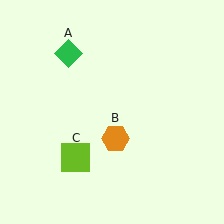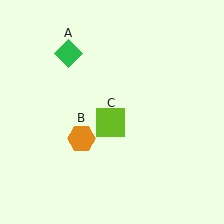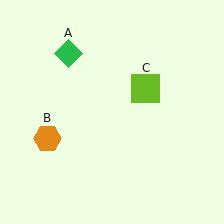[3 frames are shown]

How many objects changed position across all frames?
2 objects changed position: orange hexagon (object B), lime square (object C).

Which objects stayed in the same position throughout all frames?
Green diamond (object A) remained stationary.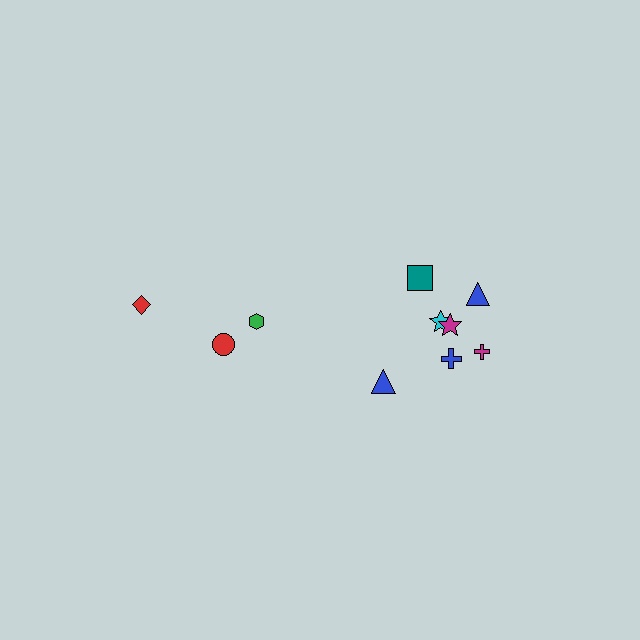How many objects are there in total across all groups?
There are 10 objects.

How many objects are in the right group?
There are 7 objects.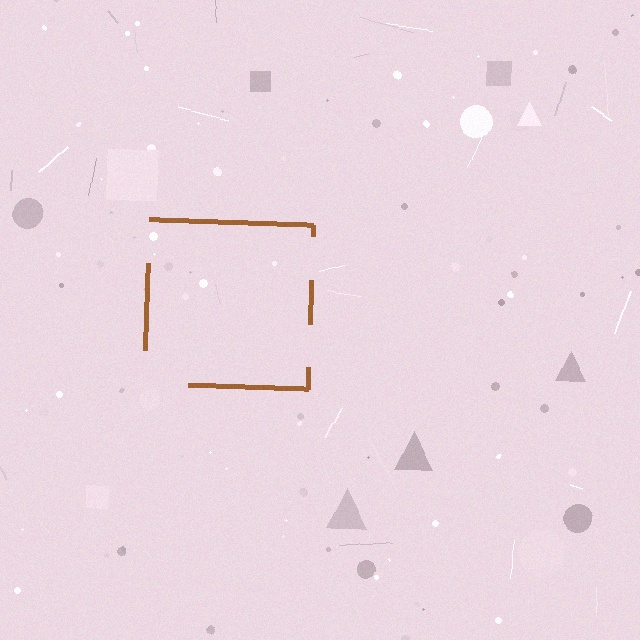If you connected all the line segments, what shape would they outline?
They would outline a square.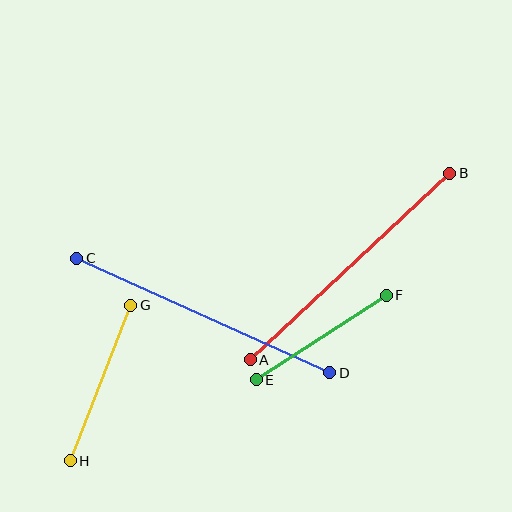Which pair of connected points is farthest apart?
Points C and D are farthest apart.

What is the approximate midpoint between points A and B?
The midpoint is at approximately (350, 267) pixels.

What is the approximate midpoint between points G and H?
The midpoint is at approximately (101, 383) pixels.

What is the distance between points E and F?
The distance is approximately 155 pixels.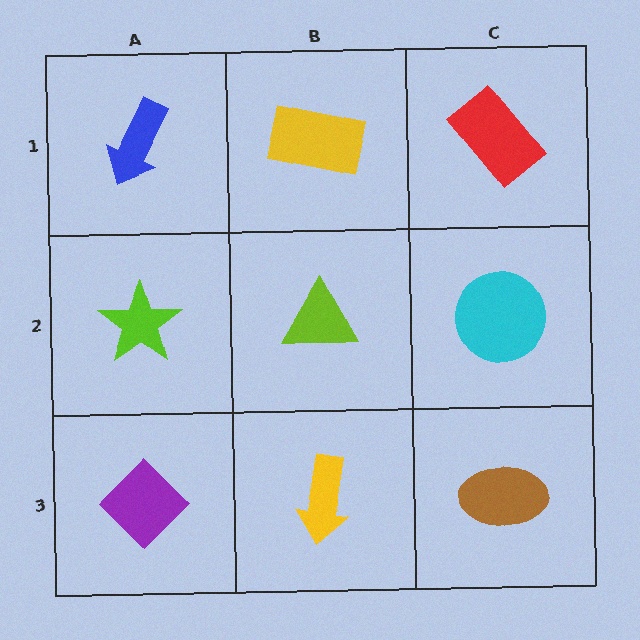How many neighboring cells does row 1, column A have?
2.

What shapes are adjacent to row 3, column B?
A lime triangle (row 2, column B), a purple diamond (row 3, column A), a brown ellipse (row 3, column C).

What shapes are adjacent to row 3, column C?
A cyan circle (row 2, column C), a yellow arrow (row 3, column B).